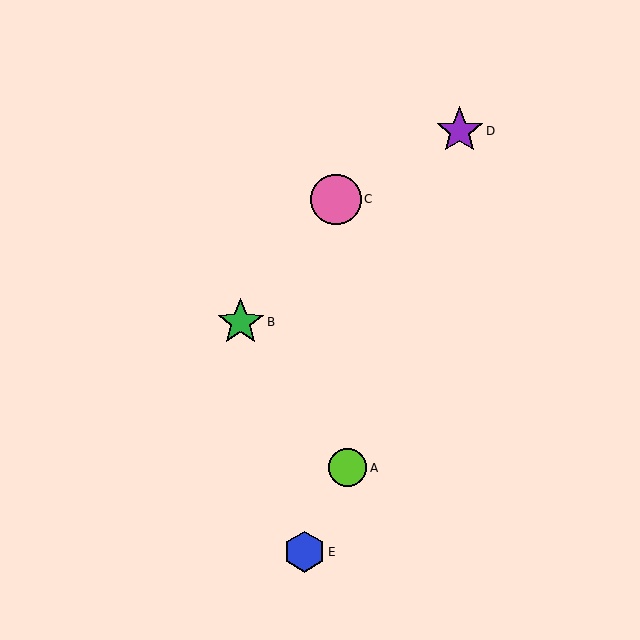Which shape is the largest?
The pink circle (labeled C) is the largest.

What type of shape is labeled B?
Shape B is a green star.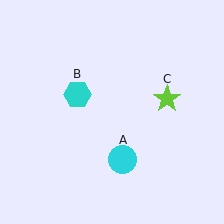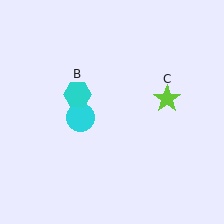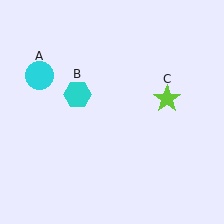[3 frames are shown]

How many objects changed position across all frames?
1 object changed position: cyan circle (object A).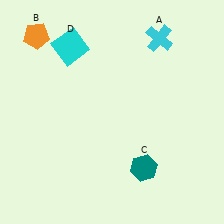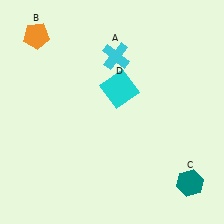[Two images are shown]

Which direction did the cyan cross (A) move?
The cyan cross (A) moved left.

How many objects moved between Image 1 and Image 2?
3 objects moved between the two images.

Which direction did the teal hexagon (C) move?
The teal hexagon (C) moved right.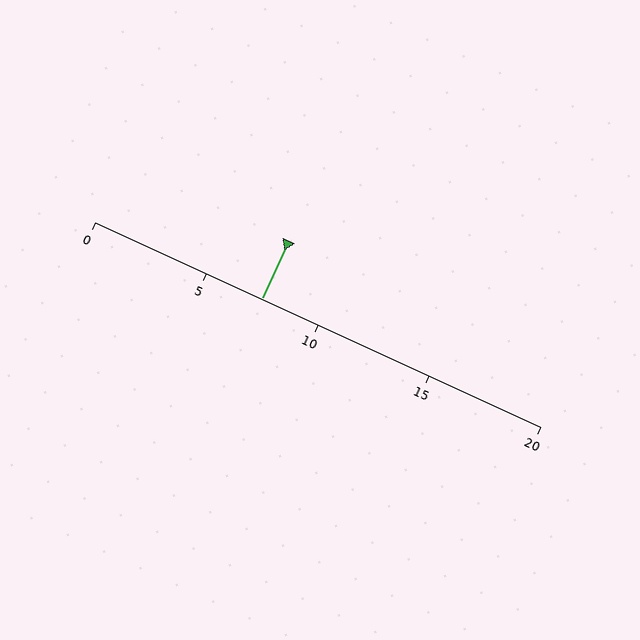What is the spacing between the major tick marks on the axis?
The major ticks are spaced 5 apart.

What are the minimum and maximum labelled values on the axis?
The axis runs from 0 to 20.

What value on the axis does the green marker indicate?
The marker indicates approximately 7.5.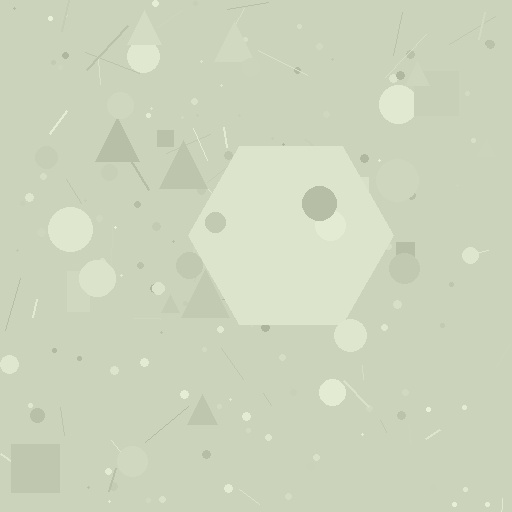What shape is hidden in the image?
A hexagon is hidden in the image.